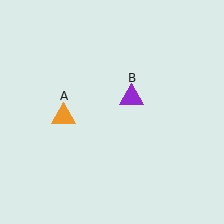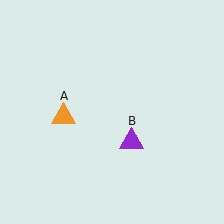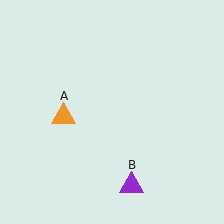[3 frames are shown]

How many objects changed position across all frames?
1 object changed position: purple triangle (object B).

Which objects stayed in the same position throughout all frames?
Orange triangle (object A) remained stationary.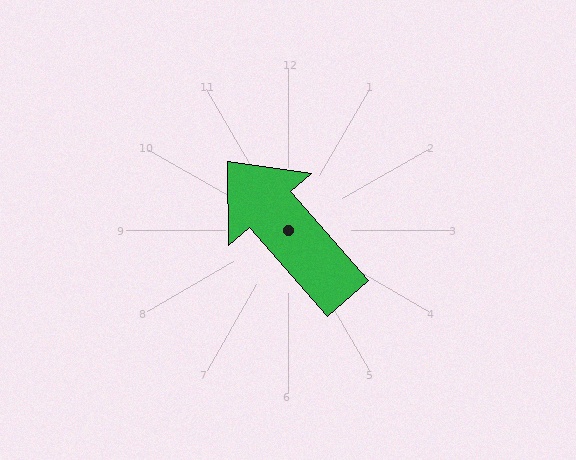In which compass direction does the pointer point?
Northwest.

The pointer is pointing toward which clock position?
Roughly 11 o'clock.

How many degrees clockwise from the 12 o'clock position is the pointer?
Approximately 319 degrees.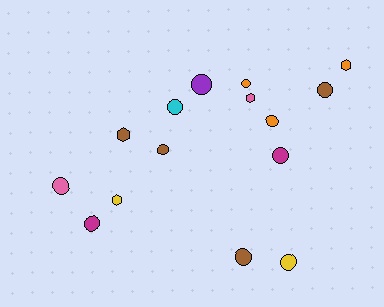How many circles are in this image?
There are 11 circles.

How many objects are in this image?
There are 15 objects.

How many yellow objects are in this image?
There are 2 yellow objects.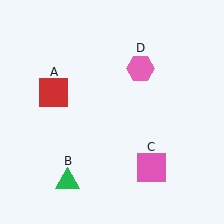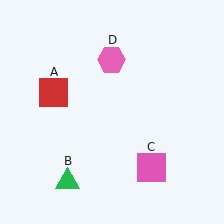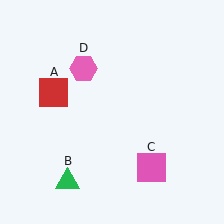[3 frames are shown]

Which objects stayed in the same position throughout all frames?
Red square (object A) and green triangle (object B) and pink square (object C) remained stationary.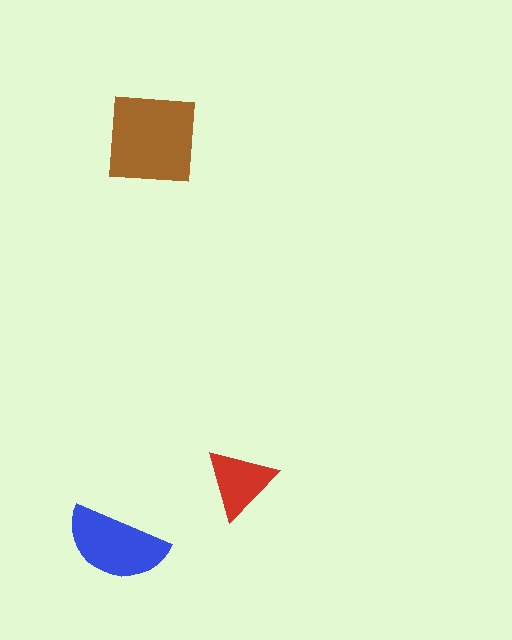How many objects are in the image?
There are 3 objects in the image.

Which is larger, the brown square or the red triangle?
The brown square.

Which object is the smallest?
The red triangle.